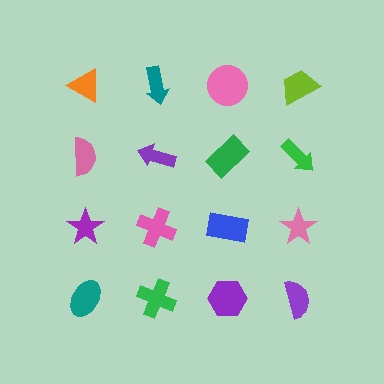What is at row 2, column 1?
A pink semicircle.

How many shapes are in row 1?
4 shapes.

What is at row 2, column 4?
A green arrow.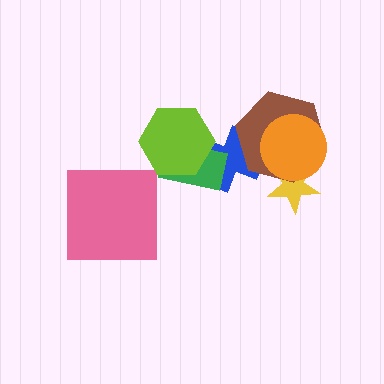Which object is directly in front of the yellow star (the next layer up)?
The brown hexagon is directly in front of the yellow star.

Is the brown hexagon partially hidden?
Yes, it is partially covered by another shape.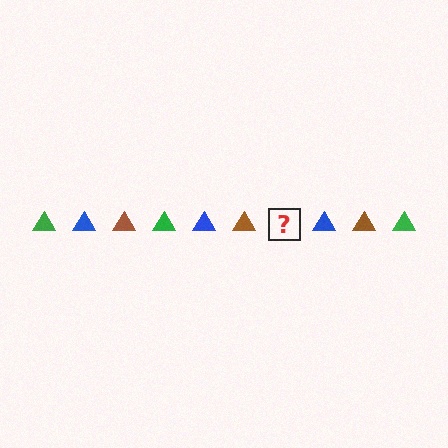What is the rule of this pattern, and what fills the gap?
The rule is that the pattern cycles through green, blue, brown triangles. The gap should be filled with a green triangle.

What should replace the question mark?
The question mark should be replaced with a green triangle.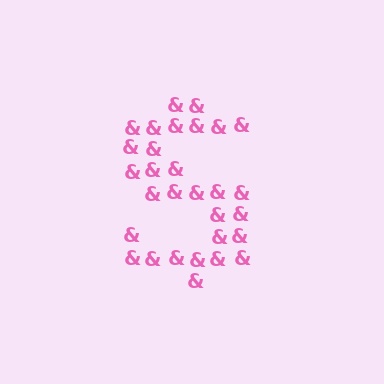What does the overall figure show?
The overall figure shows the letter S.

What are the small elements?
The small elements are ampersands.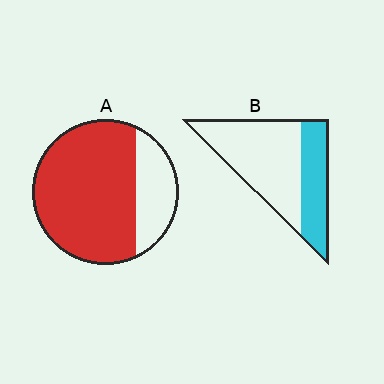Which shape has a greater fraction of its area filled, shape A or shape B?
Shape A.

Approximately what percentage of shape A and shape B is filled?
A is approximately 75% and B is approximately 35%.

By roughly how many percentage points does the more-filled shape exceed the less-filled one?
By roughly 40 percentage points (A over B).